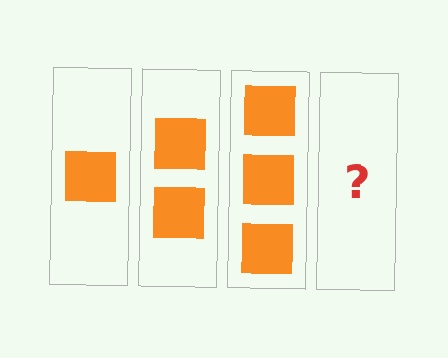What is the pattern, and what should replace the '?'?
The pattern is that each step adds one more square. The '?' should be 4 squares.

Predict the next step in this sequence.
The next step is 4 squares.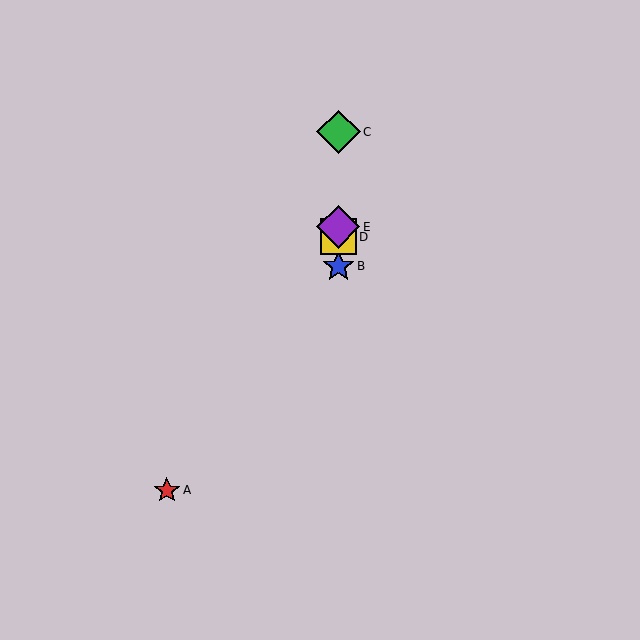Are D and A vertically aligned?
No, D is at x≈338 and A is at x≈167.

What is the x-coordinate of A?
Object A is at x≈167.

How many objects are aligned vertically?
4 objects (B, C, D, E) are aligned vertically.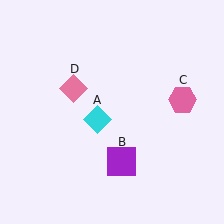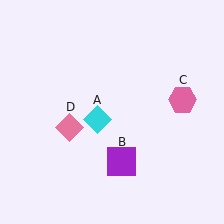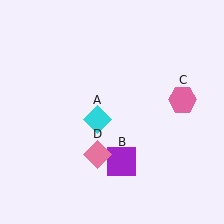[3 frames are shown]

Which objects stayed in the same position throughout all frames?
Cyan diamond (object A) and purple square (object B) and pink hexagon (object C) remained stationary.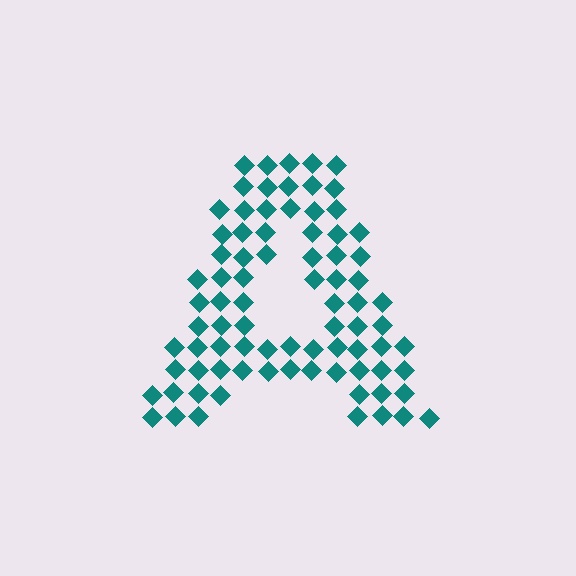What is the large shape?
The large shape is the letter A.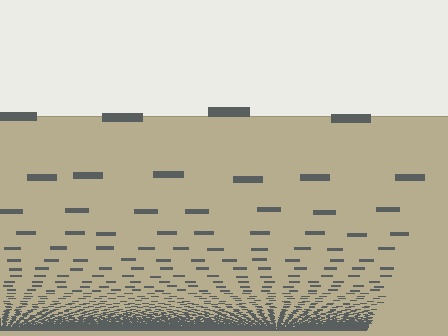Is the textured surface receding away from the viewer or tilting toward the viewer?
The surface appears to tilt toward the viewer. Texture elements get larger and sparser toward the top.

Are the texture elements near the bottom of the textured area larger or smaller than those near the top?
Smaller. The gradient is inverted — elements near the bottom are smaller and denser.